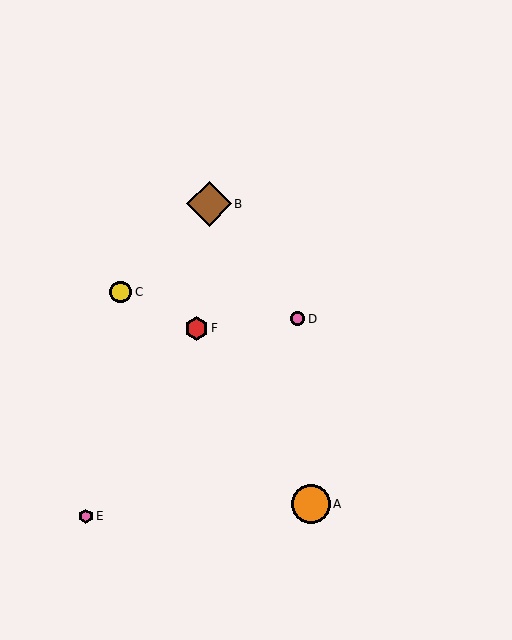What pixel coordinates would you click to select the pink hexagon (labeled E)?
Click at (86, 516) to select the pink hexagon E.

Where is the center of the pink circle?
The center of the pink circle is at (298, 319).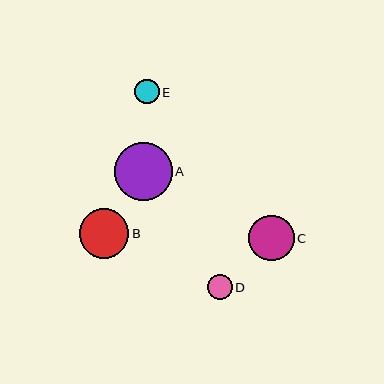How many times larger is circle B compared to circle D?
Circle B is approximately 2.0 times the size of circle D.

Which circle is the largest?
Circle A is the largest with a size of approximately 58 pixels.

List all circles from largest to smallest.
From largest to smallest: A, B, C, D, E.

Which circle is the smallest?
Circle E is the smallest with a size of approximately 25 pixels.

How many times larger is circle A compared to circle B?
Circle A is approximately 1.2 times the size of circle B.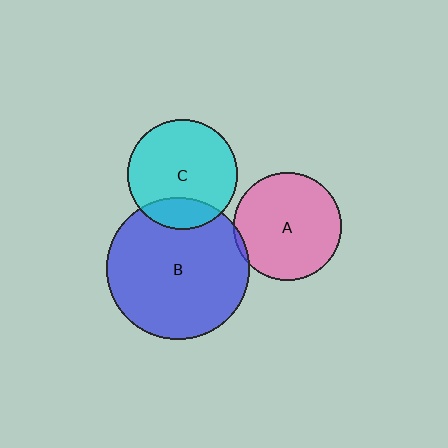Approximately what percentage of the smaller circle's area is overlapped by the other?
Approximately 20%.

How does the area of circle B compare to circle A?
Approximately 1.7 times.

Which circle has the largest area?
Circle B (blue).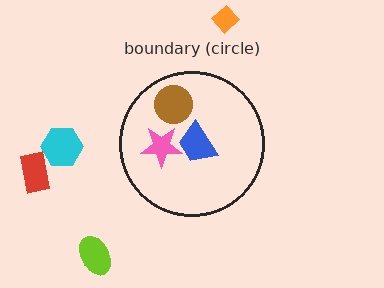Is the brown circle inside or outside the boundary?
Inside.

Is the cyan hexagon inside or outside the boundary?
Outside.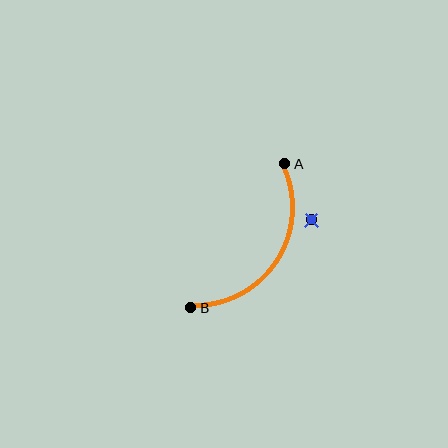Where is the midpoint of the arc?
The arc midpoint is the point on the curve farthest from the straight line joining A and B. It sits to the right of that line.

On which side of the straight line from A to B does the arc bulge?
The arc bulges to the right of the straight line connecting A and B.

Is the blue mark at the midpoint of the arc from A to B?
No — the blue mark does not lie on the arc at all. It sits slightly outside the curve.